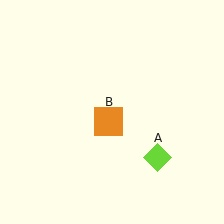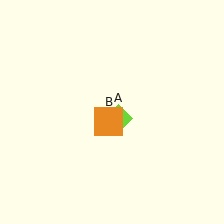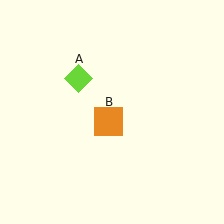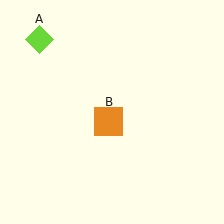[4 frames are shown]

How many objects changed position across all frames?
1 object changed position: lime diamond (object A).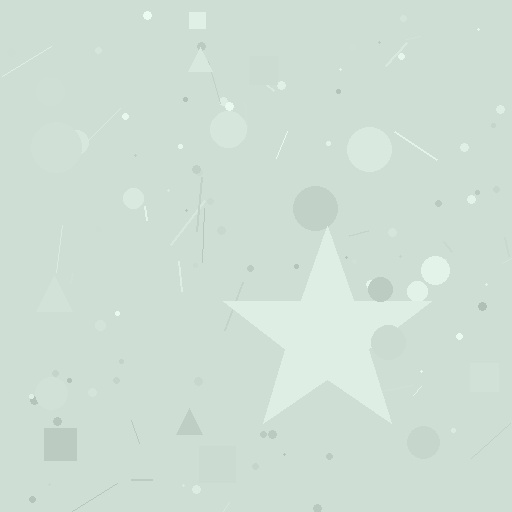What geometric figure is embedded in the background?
A star is embedded in the background.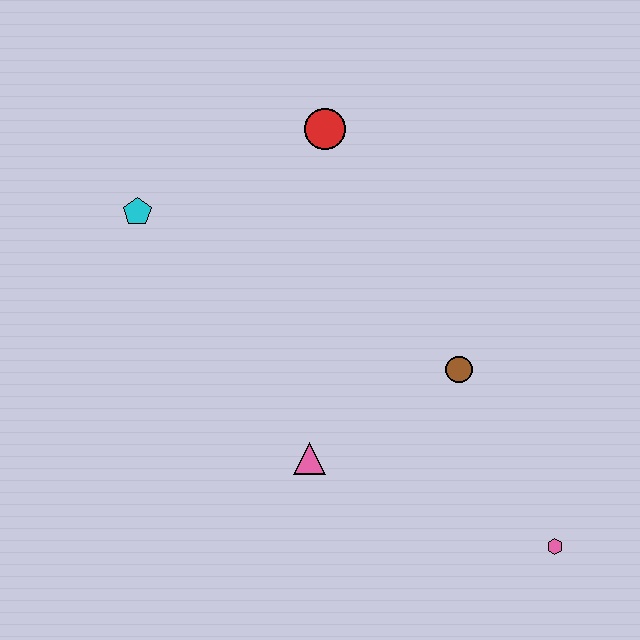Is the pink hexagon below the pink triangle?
Yes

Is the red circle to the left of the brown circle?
Yes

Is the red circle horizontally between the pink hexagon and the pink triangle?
Yes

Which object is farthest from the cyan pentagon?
The pink hexagon is farthest from the cyan pentagon.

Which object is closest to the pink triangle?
The brown circle is closest to the pink triangle.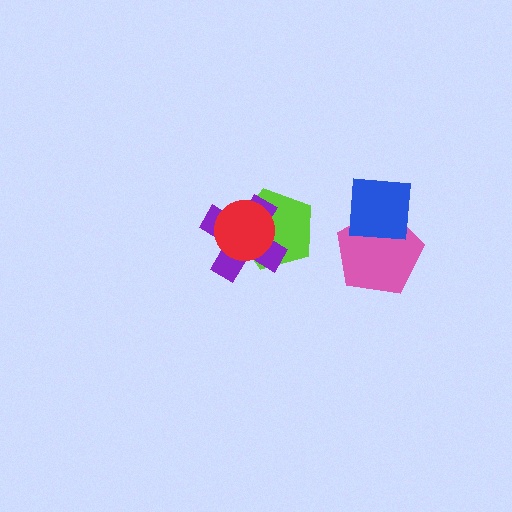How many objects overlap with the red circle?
2 objects overlap with the red circle.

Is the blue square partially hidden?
No, no other shape covers it.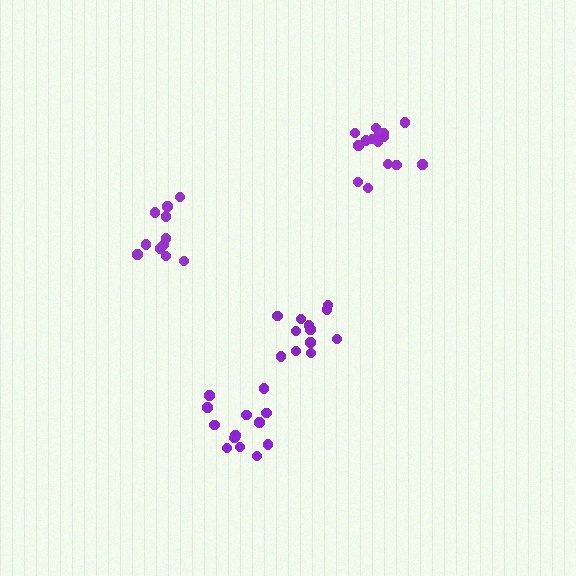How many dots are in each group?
Group 1: 15 dots, Group 2: 12 dots, Group 3: 12 dots, Group 4: 13 dots (52 total).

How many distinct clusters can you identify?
There are 4 distinct clusters.